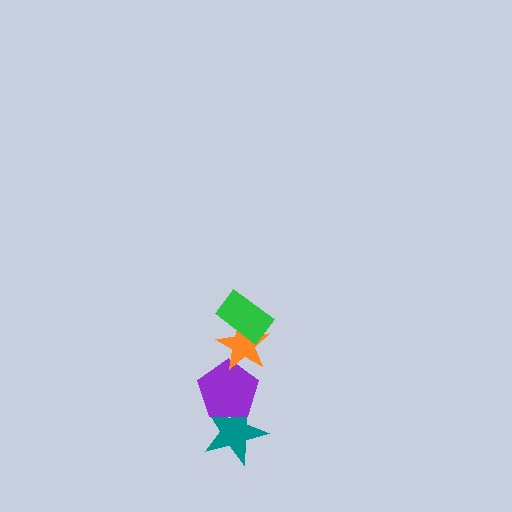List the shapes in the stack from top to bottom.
From top to bottom: the green rectangle, the orange star, the purple pentagon, the teal star.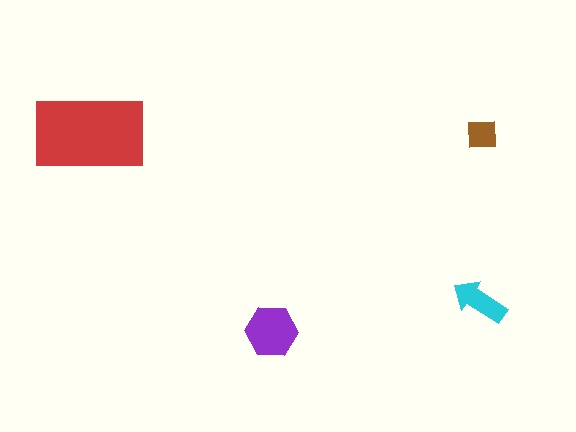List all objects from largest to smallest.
The red rectangle, the purple hexagon, the cyan arrow, the brown square.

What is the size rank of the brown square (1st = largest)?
4th.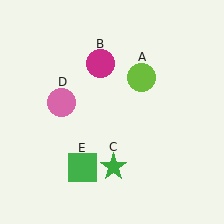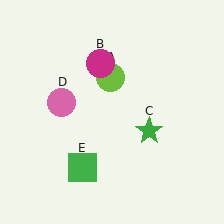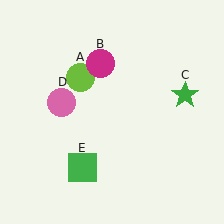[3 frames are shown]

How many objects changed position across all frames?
2 objects changed position: lime circle (object A), green star (object C).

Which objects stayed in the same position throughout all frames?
Magenta circle (object B) and pink circle (object D) and green square (object E) remained stationary.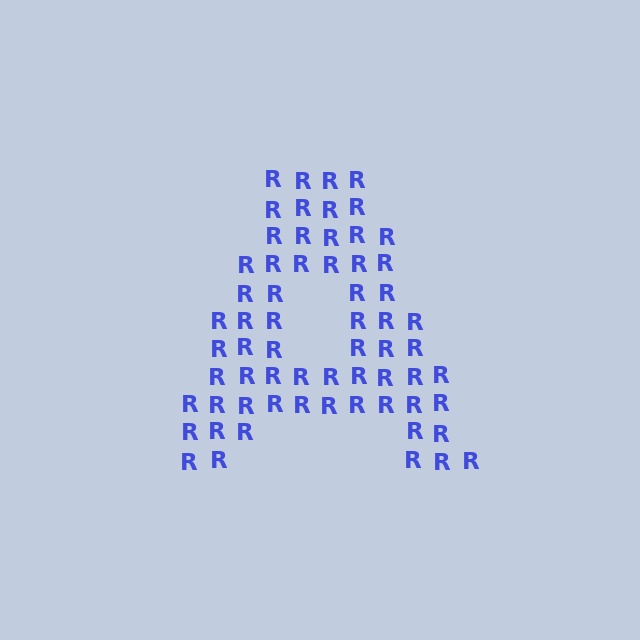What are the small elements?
The small elements are letter R's.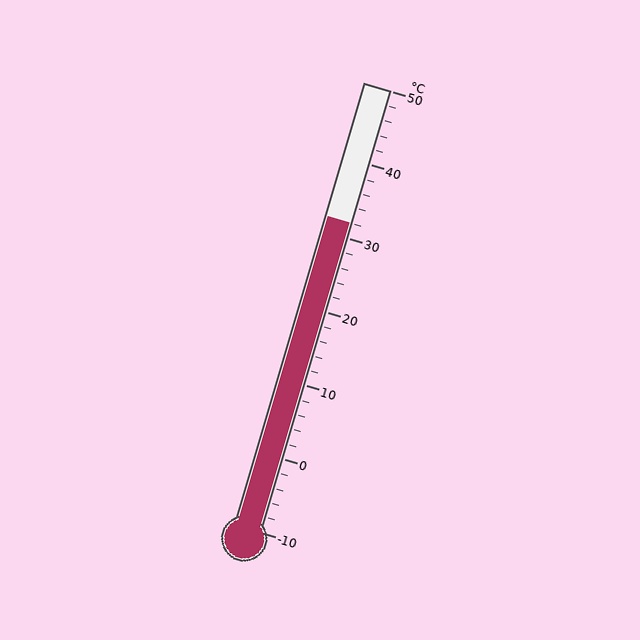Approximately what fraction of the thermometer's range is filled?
The thermometer is filled to approximately 70% of its range.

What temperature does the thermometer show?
The thermometer shows approximately 32°C.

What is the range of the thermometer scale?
The thermometer scale ranges from -10°C to 50°C.